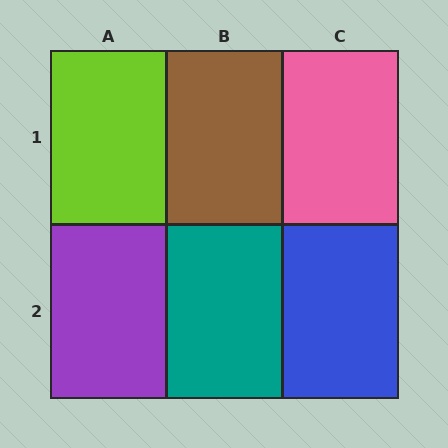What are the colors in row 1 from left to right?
Lime, brown, pink.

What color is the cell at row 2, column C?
Blue.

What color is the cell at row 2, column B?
Teal.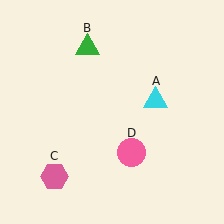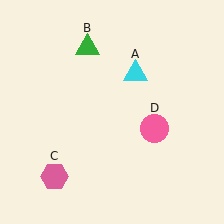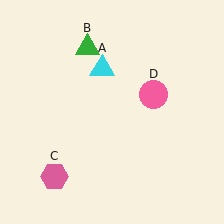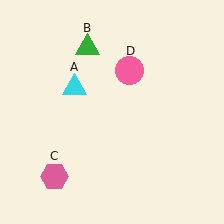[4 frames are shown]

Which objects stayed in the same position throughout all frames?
Green triangle (object B) and pink hexagon (object C) remained stationary.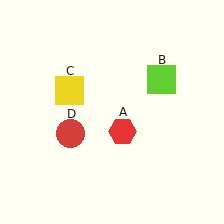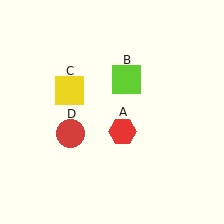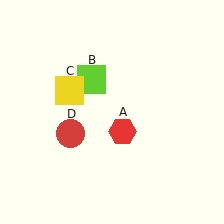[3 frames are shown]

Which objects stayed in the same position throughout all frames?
Red hexagon (object A) and yellow square (object C) and red circle (object D) remained stationary.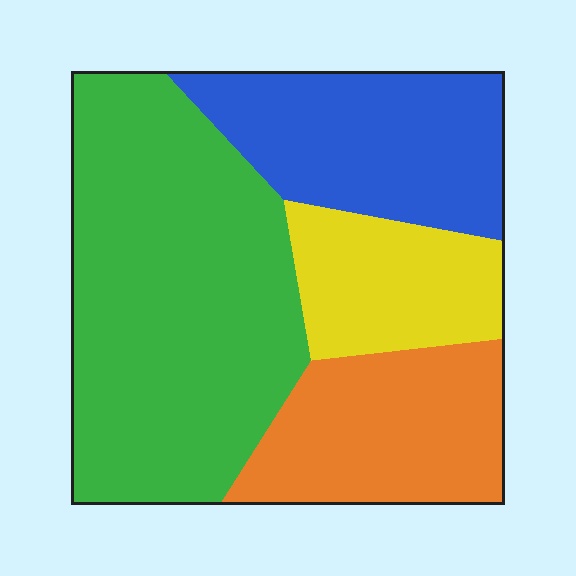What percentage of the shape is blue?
Blue covers 22% of the shape.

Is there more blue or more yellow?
Blue.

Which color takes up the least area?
Yellow, at roughly 15%.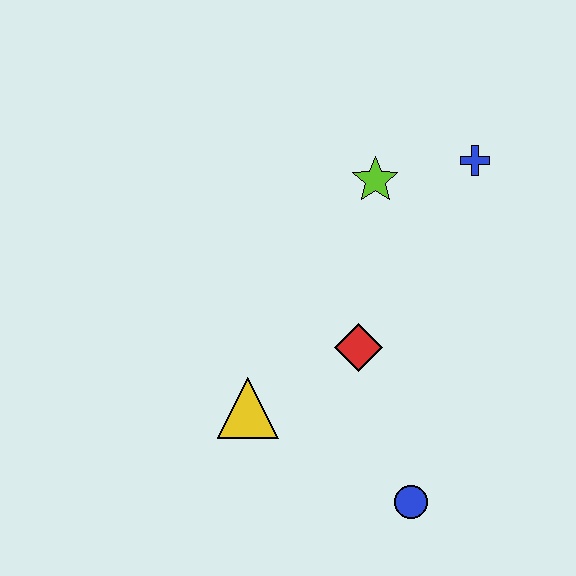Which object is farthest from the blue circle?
The blue cross is farthest from the blue circle.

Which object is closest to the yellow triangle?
The red diamond is closest to the yellow triangle.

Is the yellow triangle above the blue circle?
Yes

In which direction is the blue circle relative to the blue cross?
The blue circle is below the blue cross.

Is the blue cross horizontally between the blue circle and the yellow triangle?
No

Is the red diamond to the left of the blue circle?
Yes